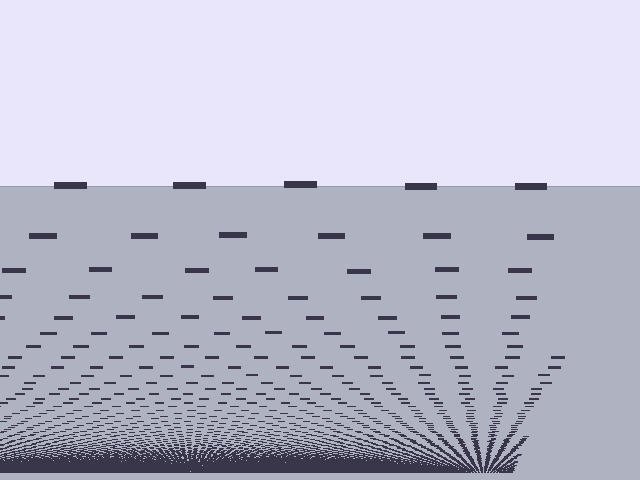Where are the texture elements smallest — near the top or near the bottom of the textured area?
Near the bottom.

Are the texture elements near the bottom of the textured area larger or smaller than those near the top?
Smaller. The gradient is inverted — elements near the bottom are smaller and denser.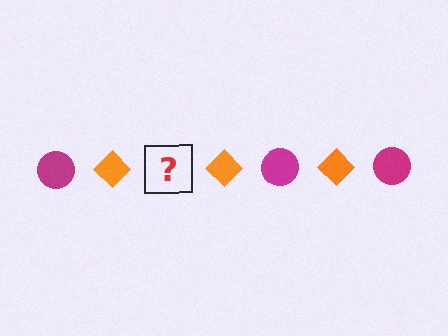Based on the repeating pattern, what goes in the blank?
The blank should be a magenta circle.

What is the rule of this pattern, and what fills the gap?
The rule is that the pattern alternates between magenta circle and orange diamond. The gap should be filled with a magenta circle.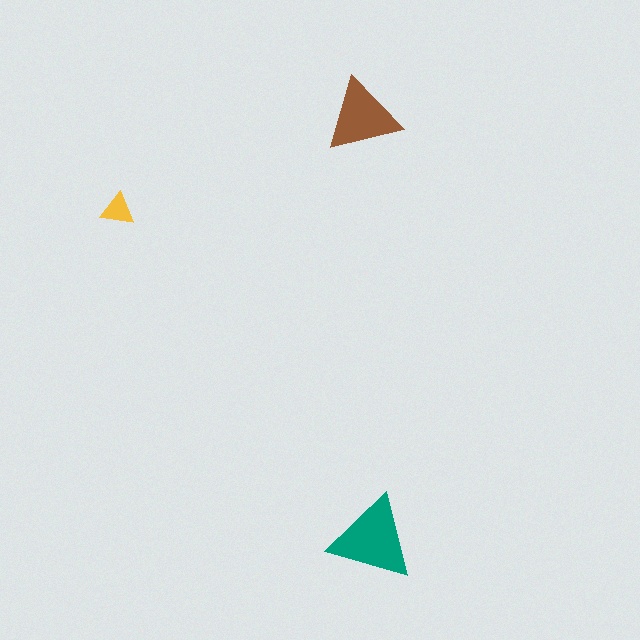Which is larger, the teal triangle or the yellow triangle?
The teal one.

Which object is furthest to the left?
The yellow triangle is leftmost.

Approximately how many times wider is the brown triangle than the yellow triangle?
About 2 times wider.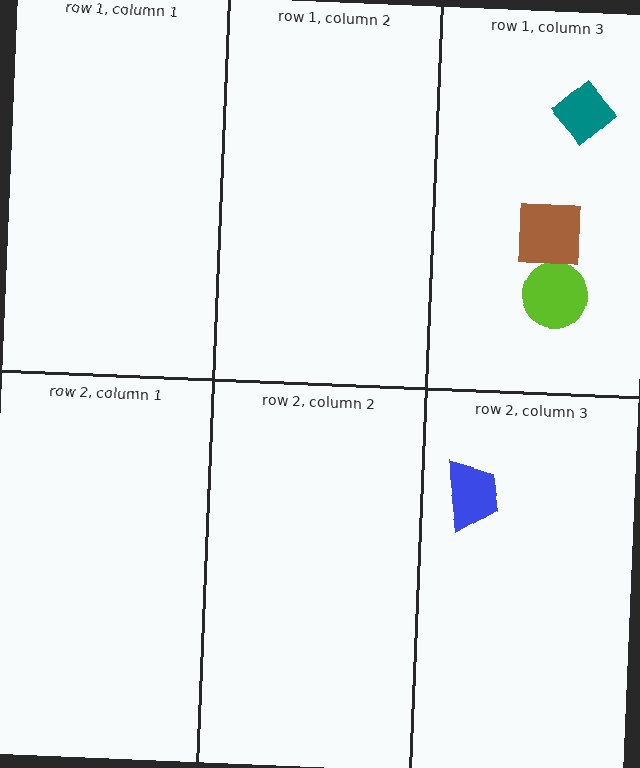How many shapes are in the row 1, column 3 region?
3.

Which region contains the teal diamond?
The row 1, column 3 region.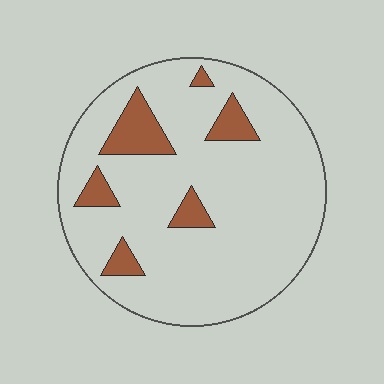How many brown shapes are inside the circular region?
6.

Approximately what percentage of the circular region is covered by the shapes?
Approximately 15%.